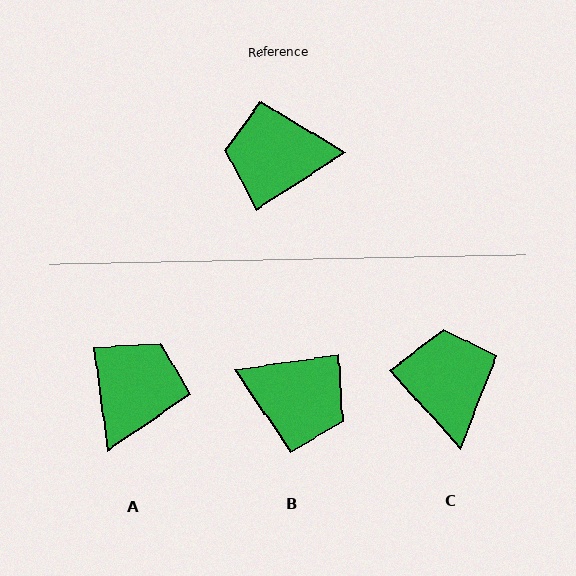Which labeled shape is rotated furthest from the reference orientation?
B, about 155 degrees away.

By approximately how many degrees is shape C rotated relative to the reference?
Approximately 81 degrees clockwise.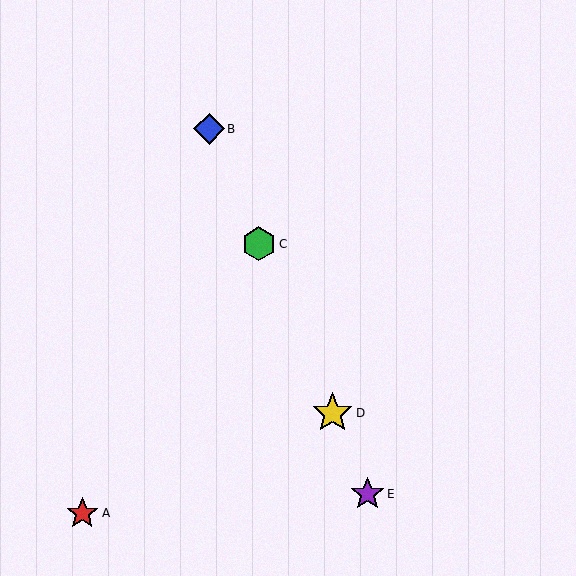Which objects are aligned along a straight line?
Objects B, C, D, E are aligned along a straight line.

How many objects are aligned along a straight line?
4 objects (B, C, D, E) are aligned along a straight line.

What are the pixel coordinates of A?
Object A is at (83, 514).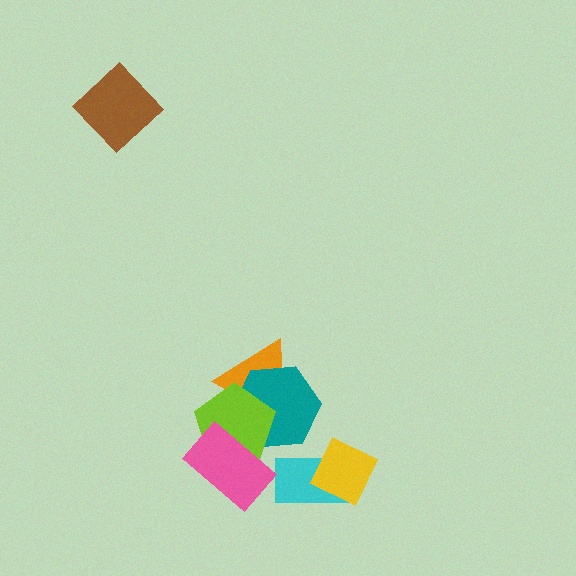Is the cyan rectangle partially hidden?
Yes, it is partially covered by another shape.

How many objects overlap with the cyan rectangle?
1 object overlaps with the cyan rectangle.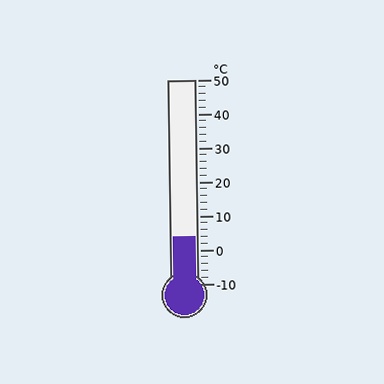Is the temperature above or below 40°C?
The temperature is below 40°C.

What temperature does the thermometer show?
The thermometer shows approximately 4°C.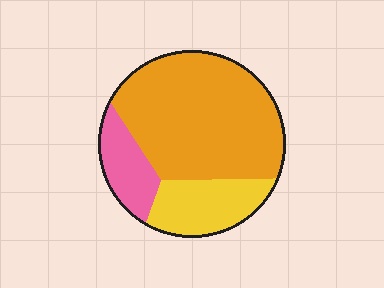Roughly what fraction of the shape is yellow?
Yellow takes up about one fifth (1/5) of the shape.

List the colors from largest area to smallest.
From largest to smallest: orange, yellow, pink.